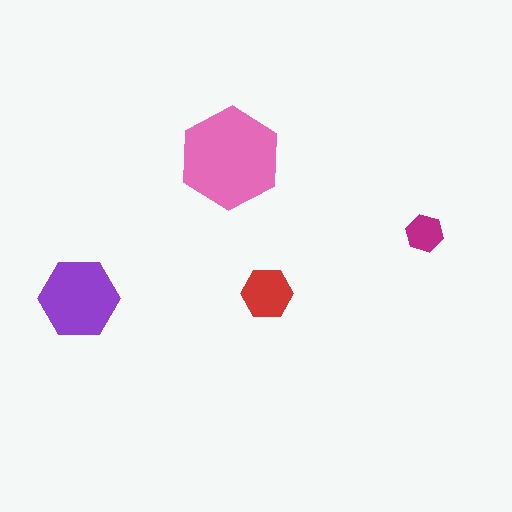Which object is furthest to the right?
The magenta hexagon is rightmost.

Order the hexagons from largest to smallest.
the pink one, the purple one, the red one, the magenta one.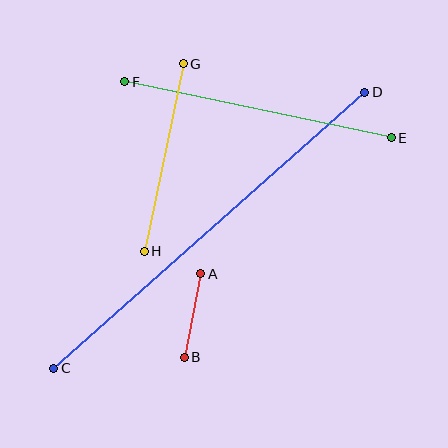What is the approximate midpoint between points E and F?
The midpoint is at approximately (258, 110) pixels.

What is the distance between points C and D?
The distance is approximately 416 pixels.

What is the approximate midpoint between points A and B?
The midpoint is at approximately (192, 315) pixels.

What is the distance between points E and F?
The distance is approximately 272 pixels.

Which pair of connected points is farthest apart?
Points C and D are farthest apart.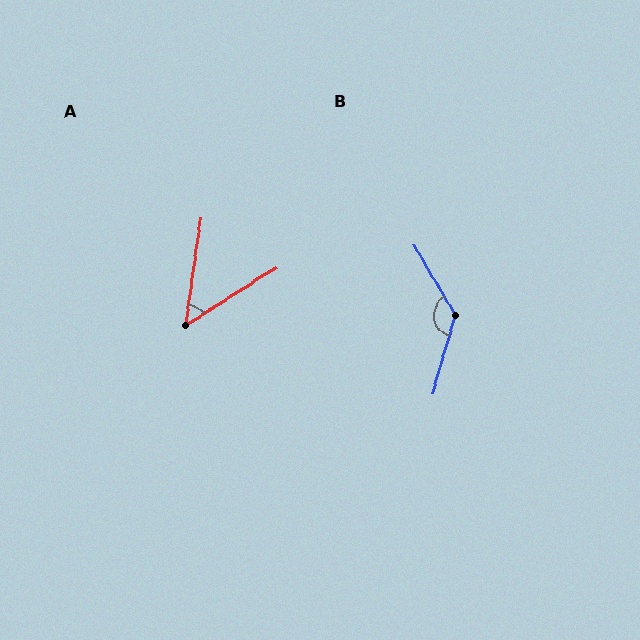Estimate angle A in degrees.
Approximately 50 degrees.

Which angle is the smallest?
A, at approximately 50 degrees.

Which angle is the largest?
B, at approximately 134 degrees.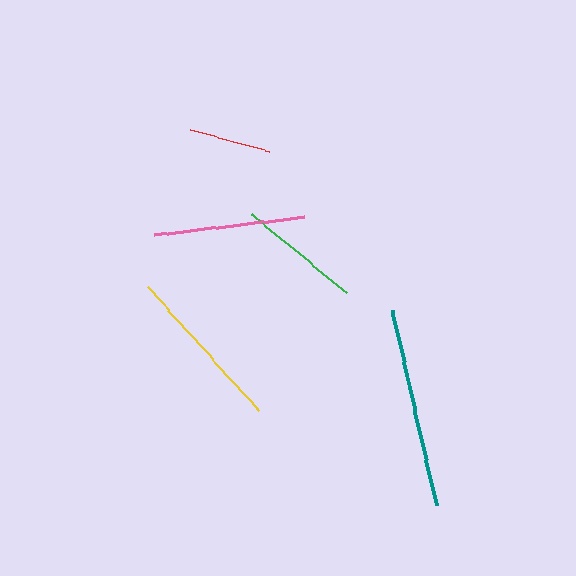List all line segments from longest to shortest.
From longest to shortest: teal, yellow, pink, green, red.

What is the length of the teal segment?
The teal segment is approximately 199 pixels long.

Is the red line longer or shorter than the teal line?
The teal line is longer than the red line.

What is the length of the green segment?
The green segment is approximately 124 pixels long.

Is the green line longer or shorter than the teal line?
The teal line is longer than the green line.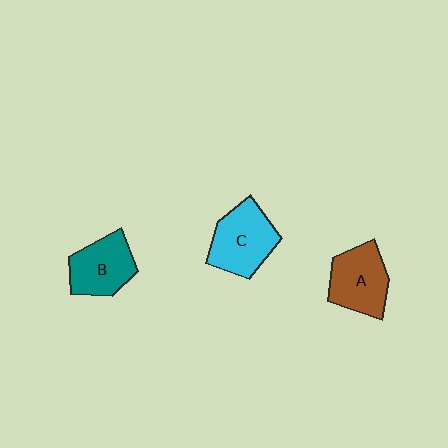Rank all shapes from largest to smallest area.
From largest to smallest: C (cyan), A (brown), B (teal).